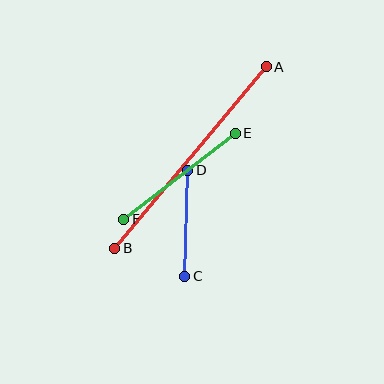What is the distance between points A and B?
The distance is approximately 236 pixels.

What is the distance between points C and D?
The distance is approximately 106 pixels.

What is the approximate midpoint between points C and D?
The midpoint is at approximately (186, 223) pixels.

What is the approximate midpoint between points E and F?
The midpoint is at approximately (179, 176) pixels.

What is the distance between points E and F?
The distance is approximately 141 pixels.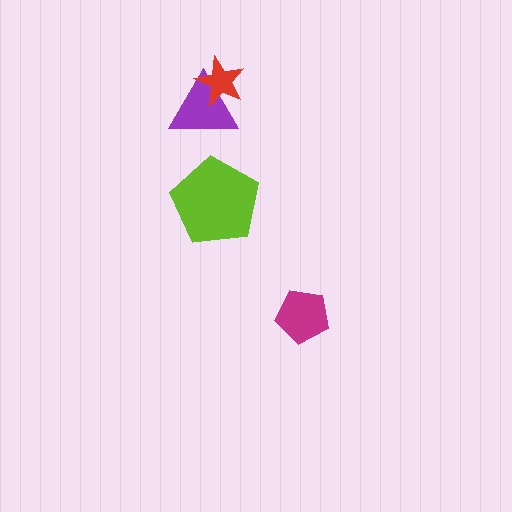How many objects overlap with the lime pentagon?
0 objects overlap with the lime pentagon.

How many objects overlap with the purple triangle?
1 object overlaps with the purple triangle.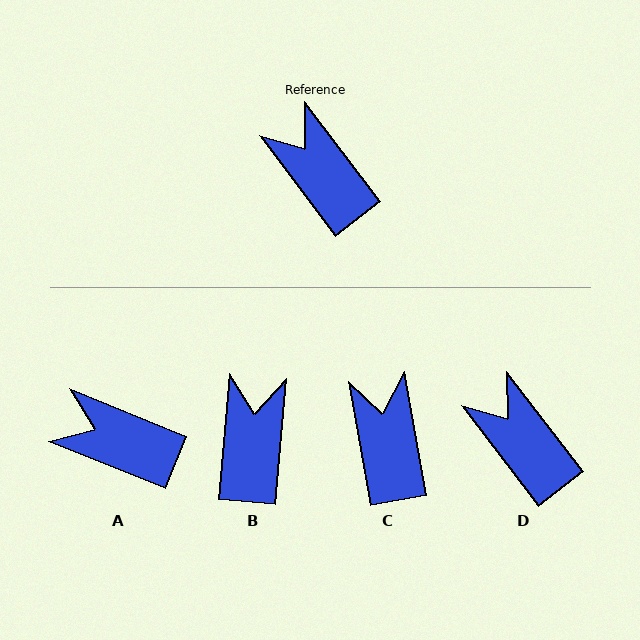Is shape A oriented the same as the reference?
No, it is off by about 31 degrees.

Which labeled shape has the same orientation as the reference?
D.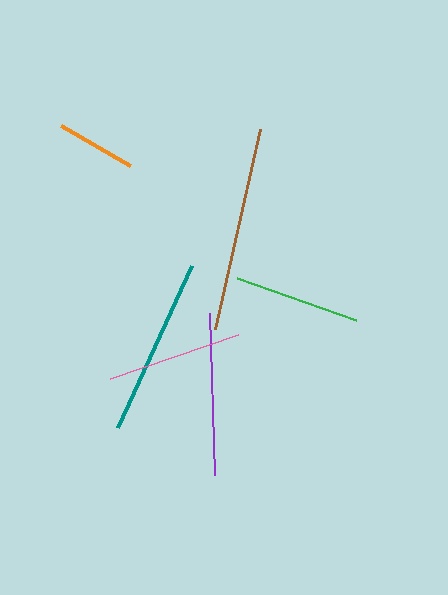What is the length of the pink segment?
The pink segment is approximately 136 pixels long.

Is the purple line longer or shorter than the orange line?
The purple line is longer than the orange line.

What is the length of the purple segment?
The purple segment is approximately 163 pixels long.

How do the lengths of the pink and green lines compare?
The pink and green lines are approximately the same length.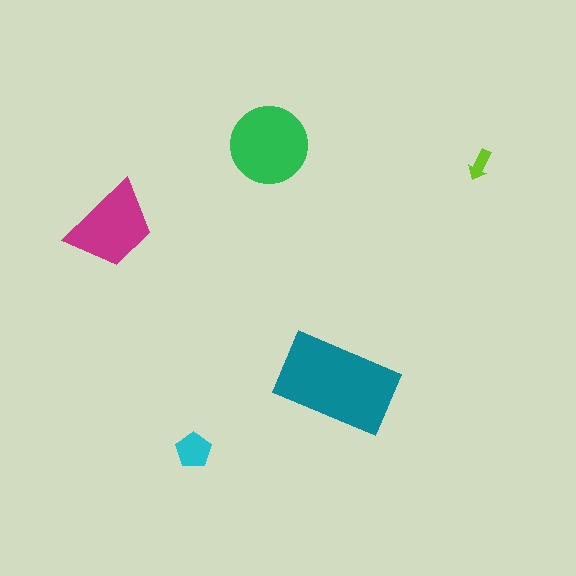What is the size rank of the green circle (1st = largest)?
2nd.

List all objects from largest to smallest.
The teal rectangle, the green circle, the magenta trapezoid, the cyan pentagon, the lime arrow.